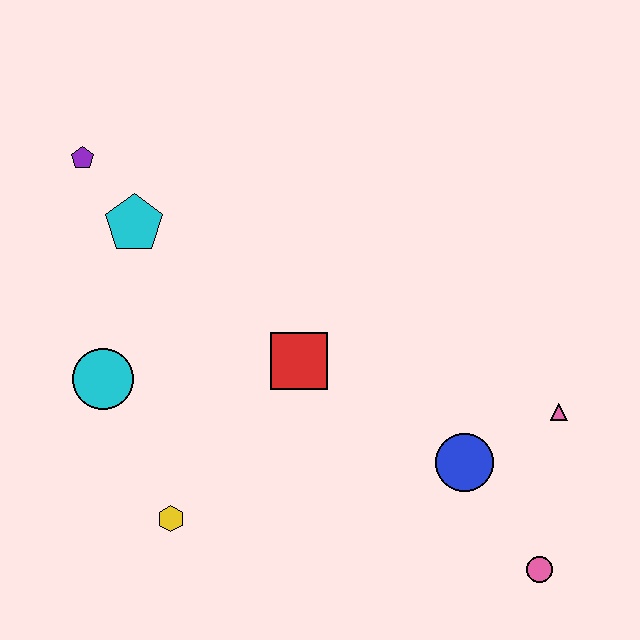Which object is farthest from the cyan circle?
The pink circle is farthest from the cyan circle.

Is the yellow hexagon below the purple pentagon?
Yes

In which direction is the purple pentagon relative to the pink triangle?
The purple pentagon is to the left of the pink triangle.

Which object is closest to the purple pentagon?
The cyan pentagon is closest to the purple pentagon.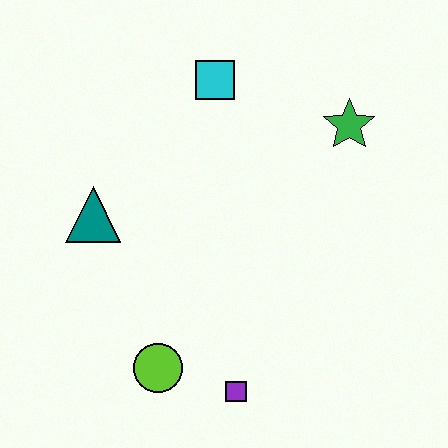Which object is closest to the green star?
The cyan square is closest to the green star.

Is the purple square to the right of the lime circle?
Yes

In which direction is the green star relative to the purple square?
The green star is above the purple square.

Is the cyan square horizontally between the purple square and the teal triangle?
Yes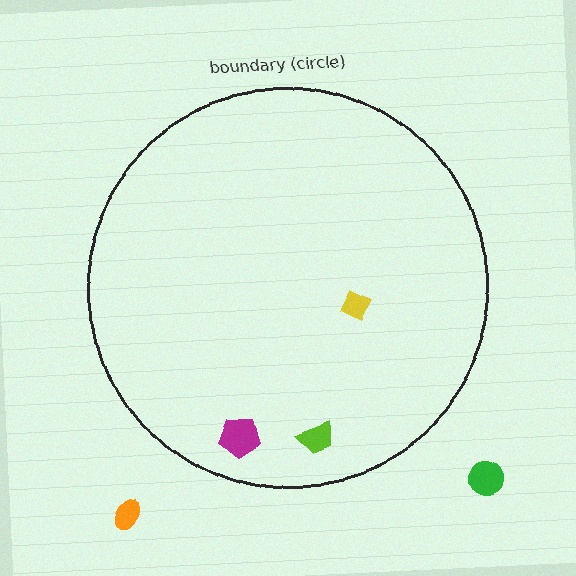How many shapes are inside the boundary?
3 inside, 2 outside.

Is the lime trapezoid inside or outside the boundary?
Inside.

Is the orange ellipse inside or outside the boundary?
Outside.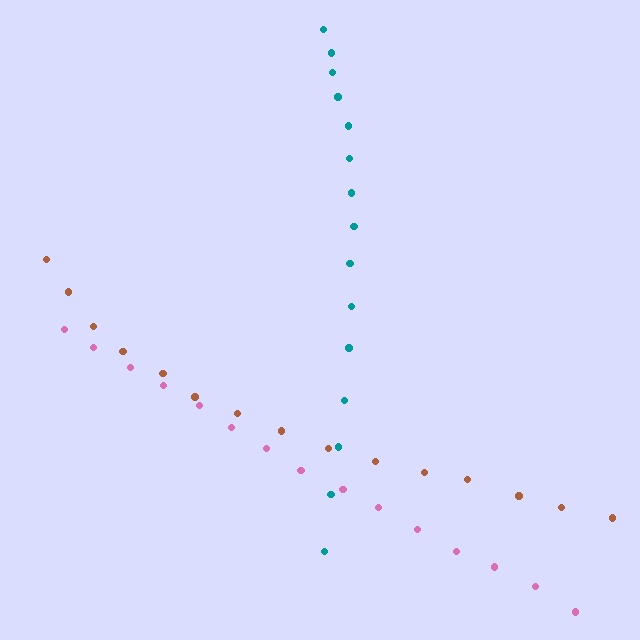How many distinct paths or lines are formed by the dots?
There are 3 distinct paths.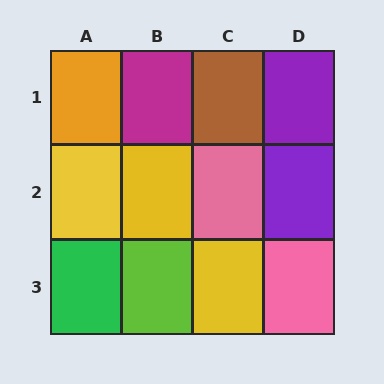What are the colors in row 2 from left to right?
Yellow, yellow, pink, purple.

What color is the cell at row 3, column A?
Green.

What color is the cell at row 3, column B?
Lime.